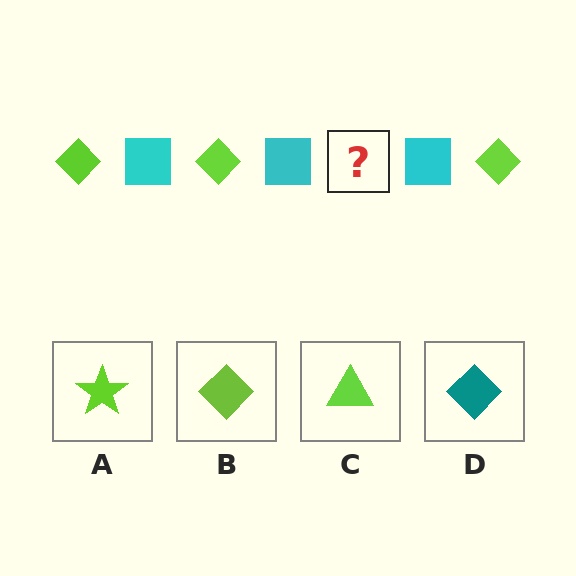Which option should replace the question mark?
Option B.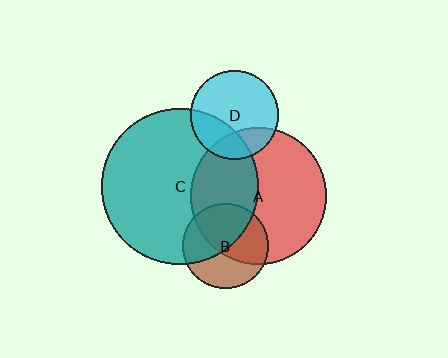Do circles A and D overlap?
Yes.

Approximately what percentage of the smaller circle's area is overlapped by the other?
Approximately 20%.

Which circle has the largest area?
Circle C (teal).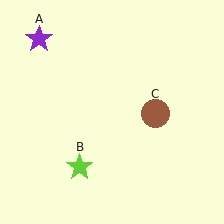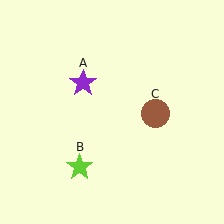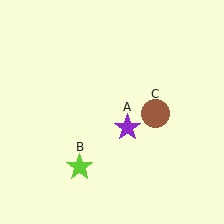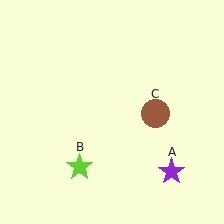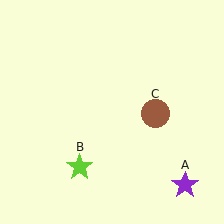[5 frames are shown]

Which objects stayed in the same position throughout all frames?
Lime star (object B) and brown circle (object C) remained stationary.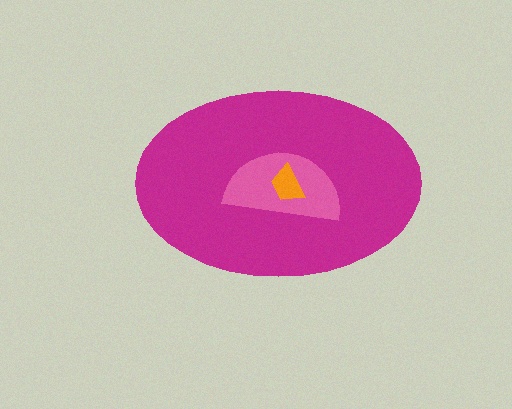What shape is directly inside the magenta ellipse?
The pink semicircle.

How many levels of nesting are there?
3.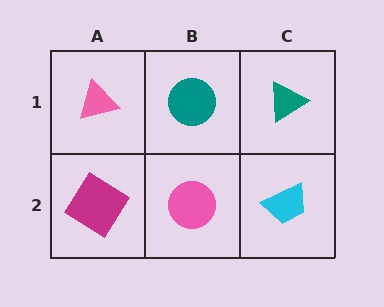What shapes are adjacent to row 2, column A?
A pink triangle (row 1, column A), a pink circle (row 2, column B).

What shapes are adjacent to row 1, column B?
A pink circle (row 2, column B), a pink triangle (row 1, column A), a teal triangle (row 1, column C).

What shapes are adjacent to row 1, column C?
A cyan trapezoid (row 2, column C), a teal circle (row 1, column B).